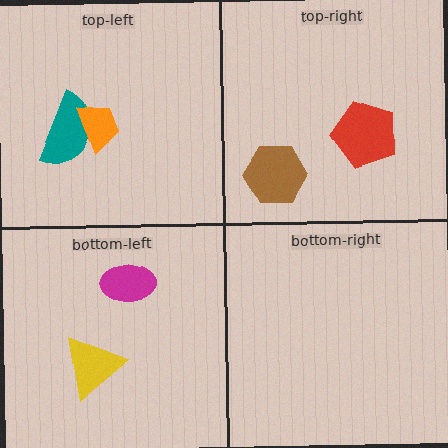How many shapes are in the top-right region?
2.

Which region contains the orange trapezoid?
The top-left region.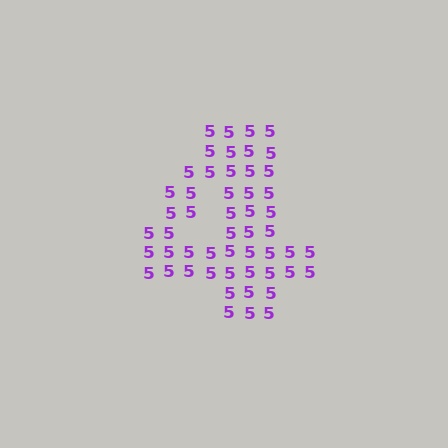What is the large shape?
The large shape is the digit 4.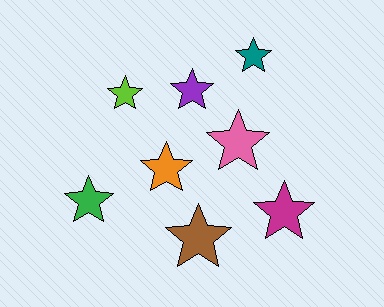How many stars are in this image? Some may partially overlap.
There are 8 stars.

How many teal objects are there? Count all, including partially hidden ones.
There is 1 teal object.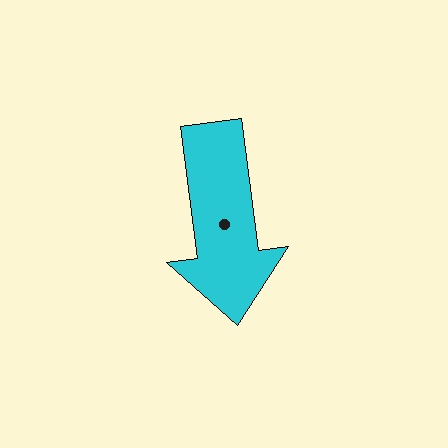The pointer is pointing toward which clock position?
Roughly 6 o'clock.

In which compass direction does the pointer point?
South.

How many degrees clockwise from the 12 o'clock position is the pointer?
Approximately 173 degrees.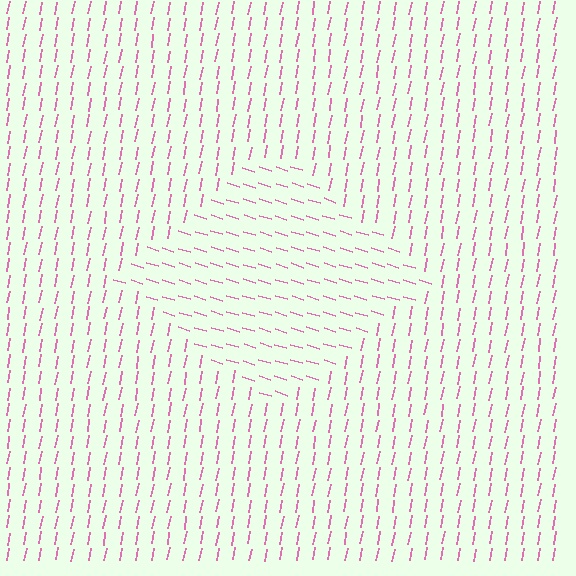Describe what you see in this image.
The image is filled with small pink line segments. A diamond region in the image has lines oriented differently from the surrounding lines, creating a visible texture boundary.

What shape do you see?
I see a diamond.